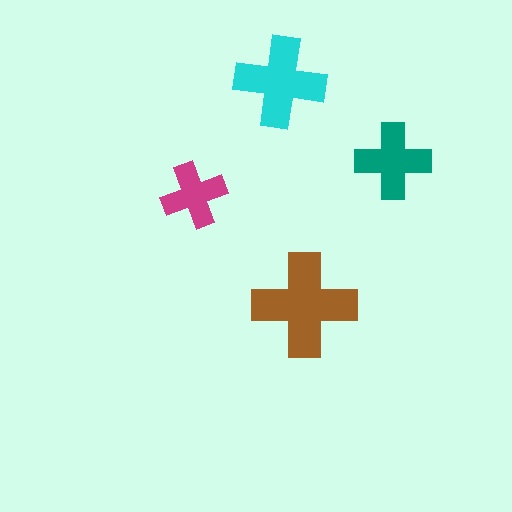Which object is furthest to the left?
The magenta cross is leftmost.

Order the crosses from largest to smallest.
the brown one, the cyan one, the teal one, the magenta one.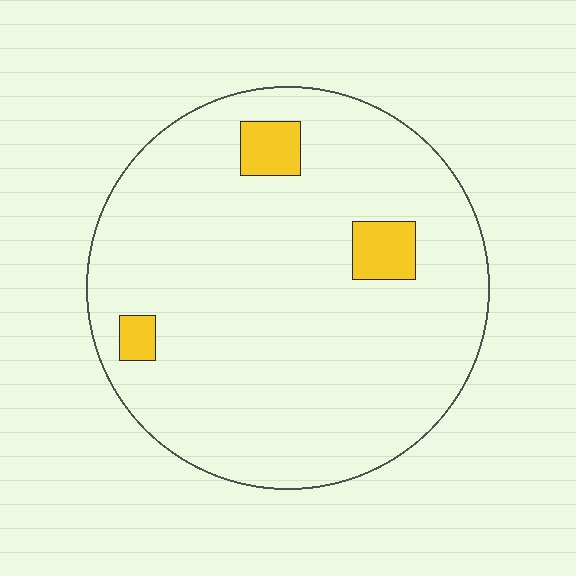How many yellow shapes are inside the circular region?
3.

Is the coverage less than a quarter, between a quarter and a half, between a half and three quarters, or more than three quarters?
Less than a quarter.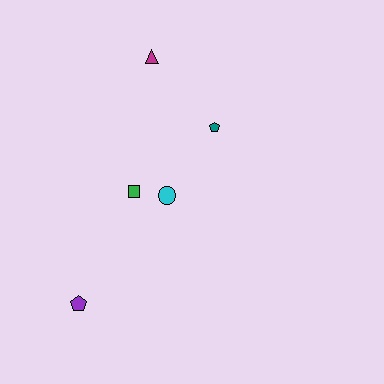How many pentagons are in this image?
There are 2 pentagons.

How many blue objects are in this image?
There are no blue objects.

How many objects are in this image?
There are 5 objects.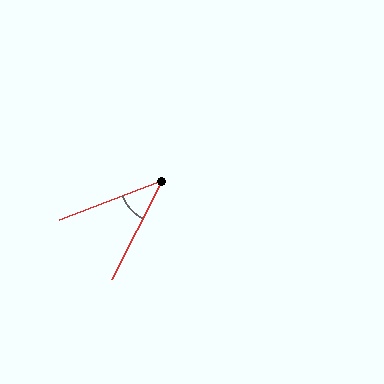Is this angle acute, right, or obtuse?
It is acute.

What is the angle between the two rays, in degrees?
Approximately 42 degrees.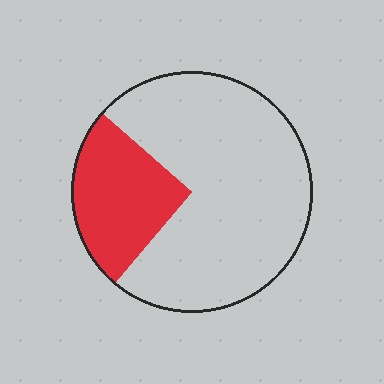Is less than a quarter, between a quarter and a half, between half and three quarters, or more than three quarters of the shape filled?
Between a quarter and a half.